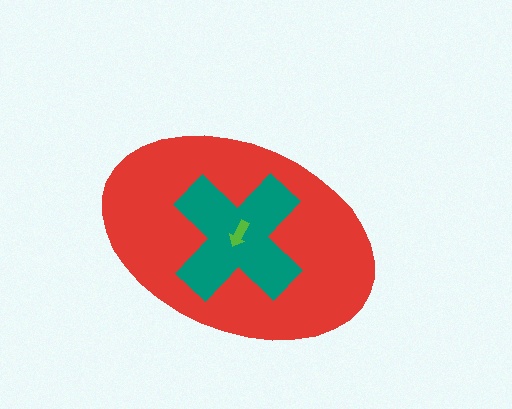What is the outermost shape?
The red ellipse.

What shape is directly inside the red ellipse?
The teal cross.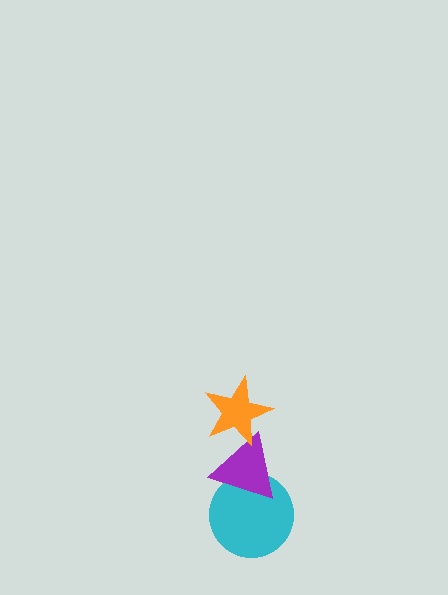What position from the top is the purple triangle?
The purple triangle is 2nd from the top.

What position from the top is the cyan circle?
The cyan circle is 3rd from the top.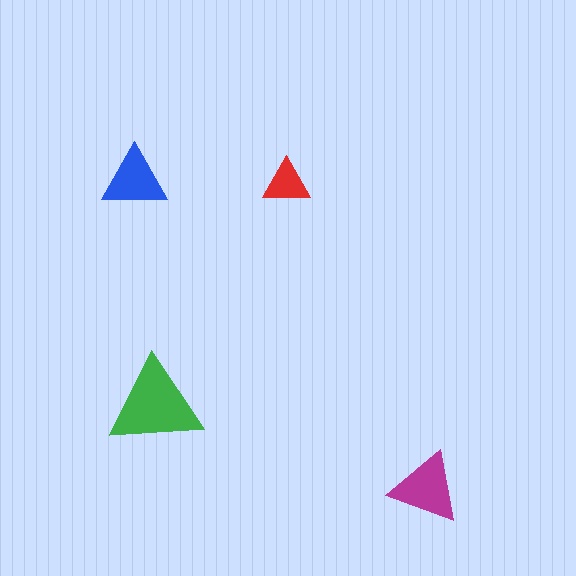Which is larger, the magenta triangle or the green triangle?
The green one.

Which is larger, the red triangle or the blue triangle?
The blue one.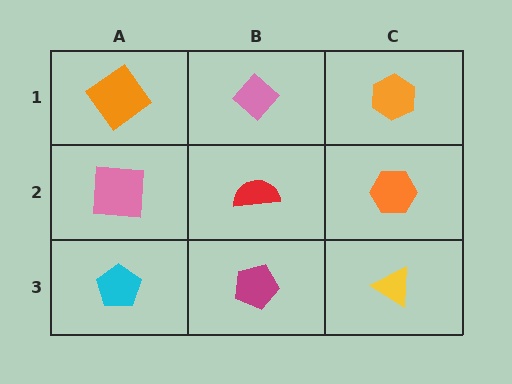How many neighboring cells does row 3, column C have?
2.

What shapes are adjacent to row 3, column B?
A red semicircle (row 2, column B), a cyan pentagon (row 3, column A), a yellow triangle (row 3, column C).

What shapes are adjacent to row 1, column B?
A red semicircle (row 2, column B), an orange diamond (row 1, column A), an orange hexagon (row 1, column C).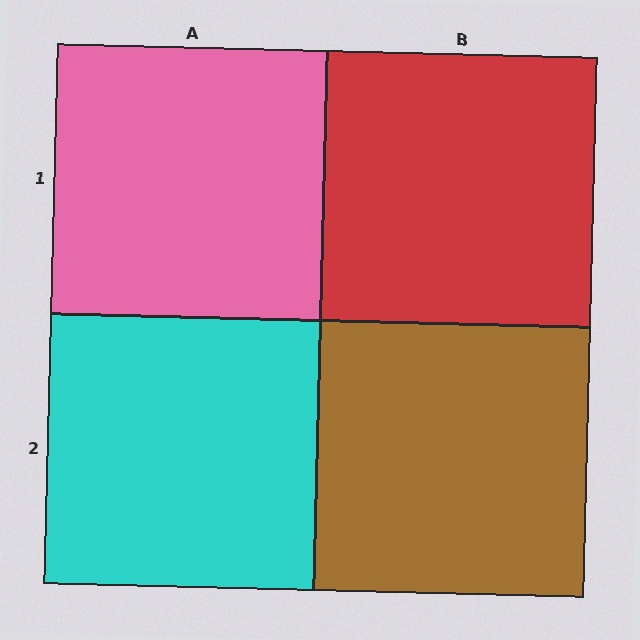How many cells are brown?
1 cell is brown.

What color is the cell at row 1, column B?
Red.